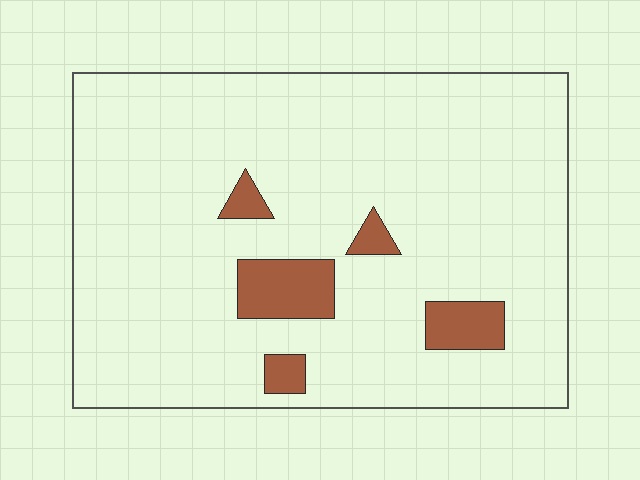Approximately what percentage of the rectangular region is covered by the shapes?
Approximately 10%.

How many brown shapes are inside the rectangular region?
5.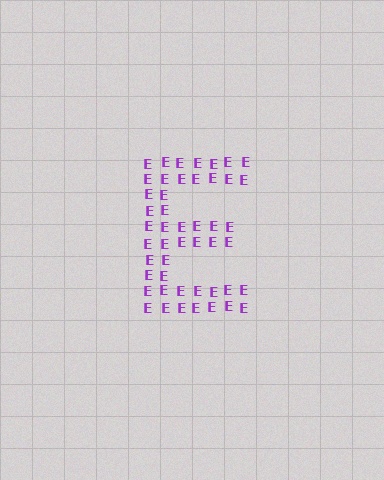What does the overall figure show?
The overall figure shows the letter E.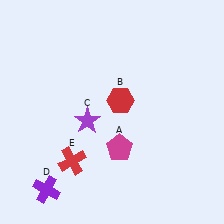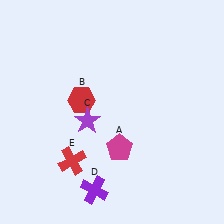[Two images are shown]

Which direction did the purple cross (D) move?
The purple cross (D) moved right.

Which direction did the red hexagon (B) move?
The red hexagon (B) moved left.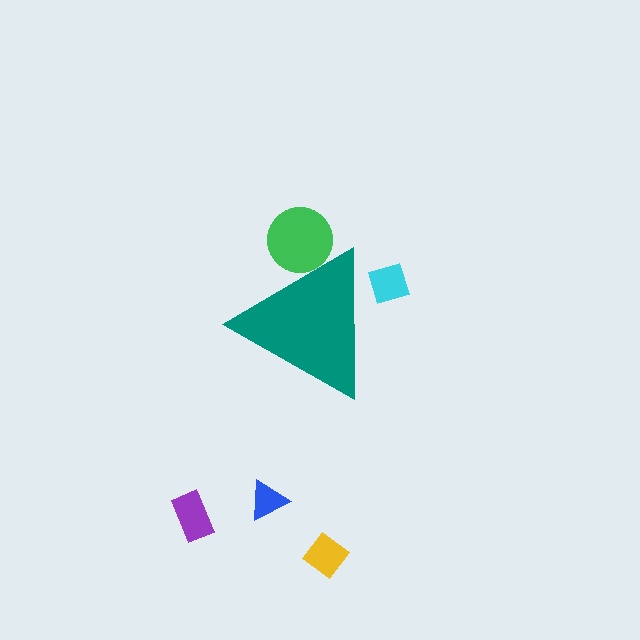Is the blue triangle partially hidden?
No, the blue triangle is fully visible.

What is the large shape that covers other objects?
A teal triangle.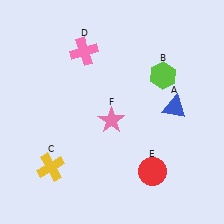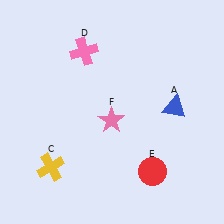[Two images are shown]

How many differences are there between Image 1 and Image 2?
There is 1 difference between the two images.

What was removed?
The lime hexagon (B) was removed in Image 2.